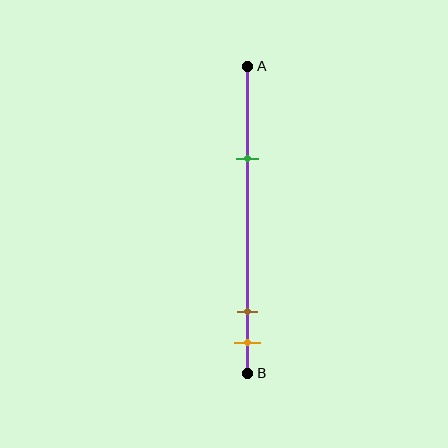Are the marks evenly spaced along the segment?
No, the marks are not evenly spaced.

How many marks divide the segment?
There are 3 marks dividing the segment.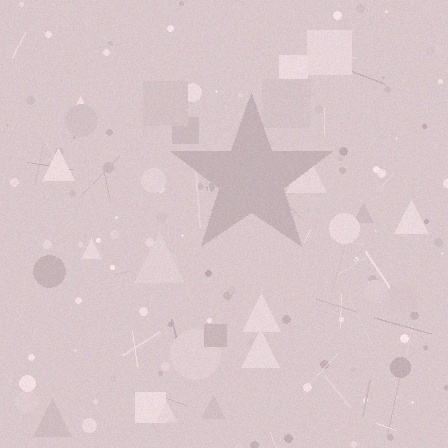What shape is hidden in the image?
A star is hidden in the image.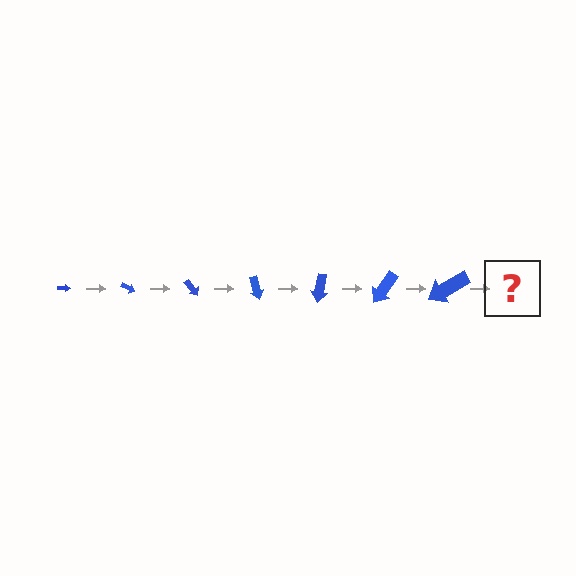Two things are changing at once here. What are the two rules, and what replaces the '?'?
The two rules are that the arrow grows larger each step and it rotates 25 degrees each step. The '?' should be an arrow, larger than the previous one and rotated 175 degrees from the start.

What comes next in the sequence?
The next element should be an arrow, larger than the previous one and rotated 175 degrees from the start.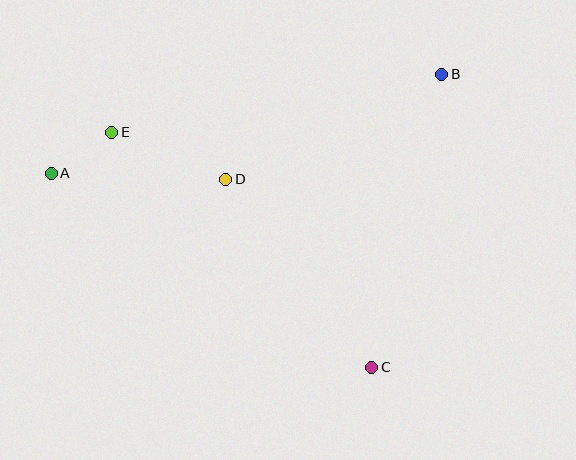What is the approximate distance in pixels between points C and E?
The distance between C and E is approximately 351 pixels.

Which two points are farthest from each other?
Points A and B are farthest from each other.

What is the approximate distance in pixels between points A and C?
The distance between A and C is approximately 374 pixels.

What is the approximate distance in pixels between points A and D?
The distance between A and D is approximately 175 pixels.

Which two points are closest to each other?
Points A and E are closest to each other.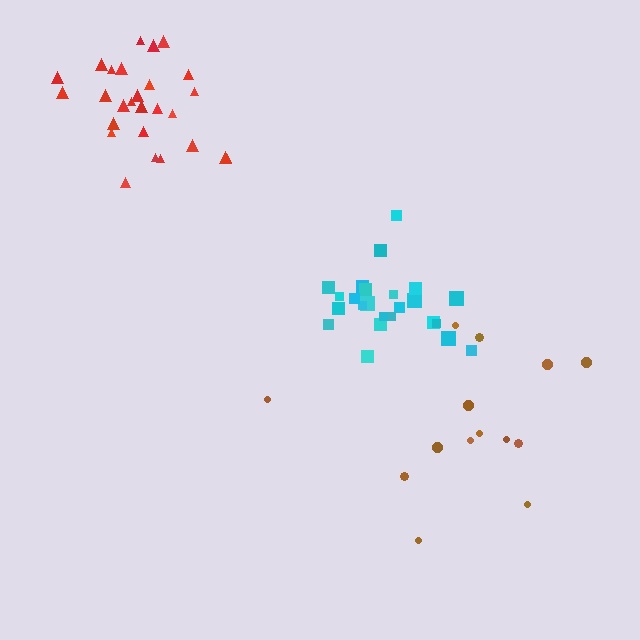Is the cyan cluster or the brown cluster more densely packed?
Cyan.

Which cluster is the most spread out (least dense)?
Brown.